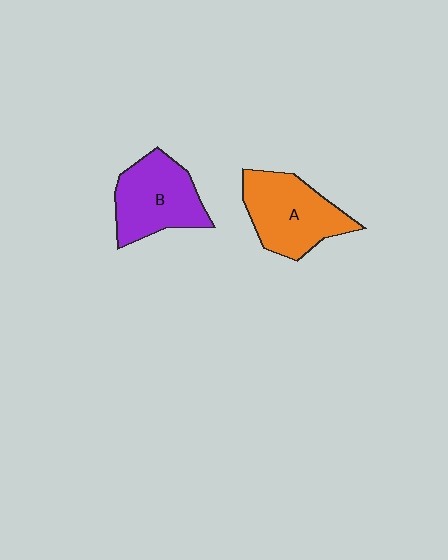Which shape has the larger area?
Shape A (orange).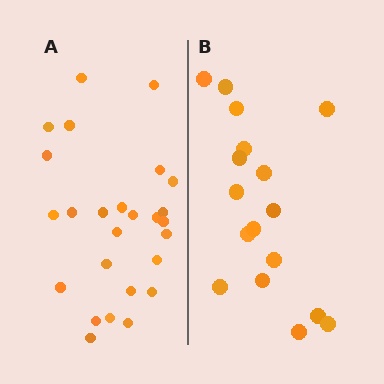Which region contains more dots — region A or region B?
Region A (the left region) has more dots.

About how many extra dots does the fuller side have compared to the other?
Region A has roughly 8 or so more dots than region B.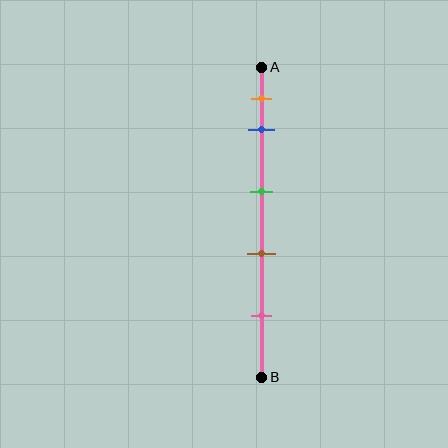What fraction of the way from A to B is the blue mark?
The blue mark is approximately 20% (0.2) of the way from A to B.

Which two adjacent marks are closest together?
The orange and blue marks are the closest adjacent pair.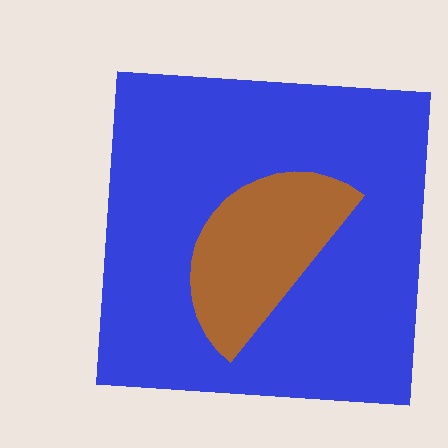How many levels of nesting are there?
2.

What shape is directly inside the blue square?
The brown semicircle.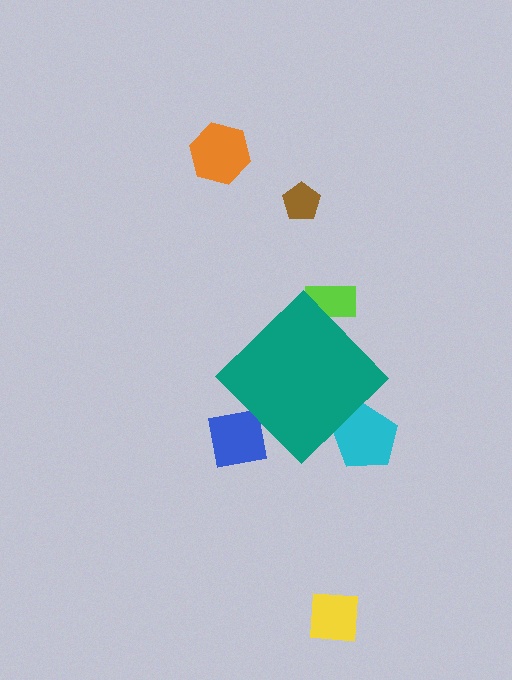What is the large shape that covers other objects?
A teal diamond.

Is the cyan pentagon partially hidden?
Yes, the cyan pentagon is partially hidden behind the teal diamond.